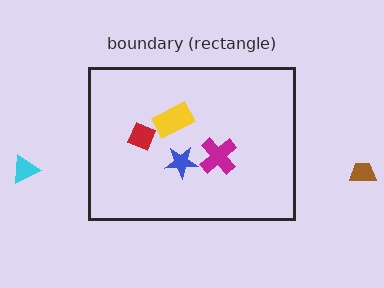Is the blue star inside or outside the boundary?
Inside.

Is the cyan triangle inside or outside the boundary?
Outside.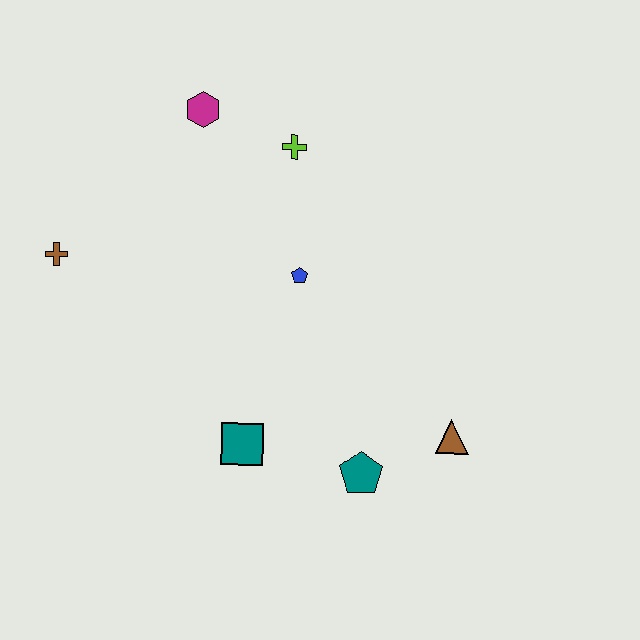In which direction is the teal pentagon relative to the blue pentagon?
The teal pentagon is below the blue pentagon.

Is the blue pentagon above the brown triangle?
Yes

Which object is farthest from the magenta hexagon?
The brown triangle is farthest from the magenta hexagon.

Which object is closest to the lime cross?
The magenta hexagon is closest to the lime cross.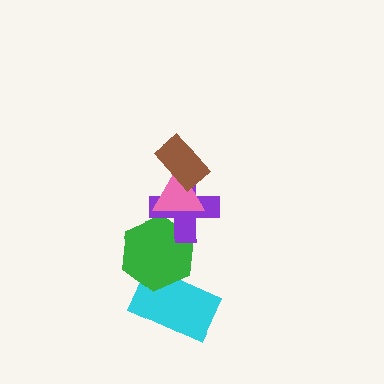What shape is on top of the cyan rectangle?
The green hexagon is on top of the cyan rectangle.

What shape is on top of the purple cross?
The pink triangle is on top of the purple cross.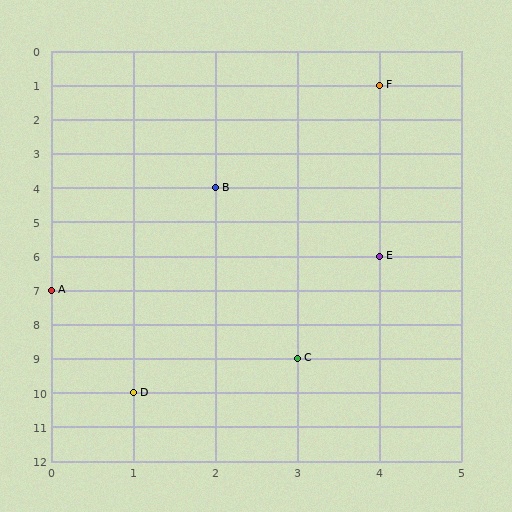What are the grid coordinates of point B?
Point B is at grid coordinates (2, 4).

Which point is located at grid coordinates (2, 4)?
Point B is at (2, 4).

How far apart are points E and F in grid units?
Points E and F are 5 rows apart.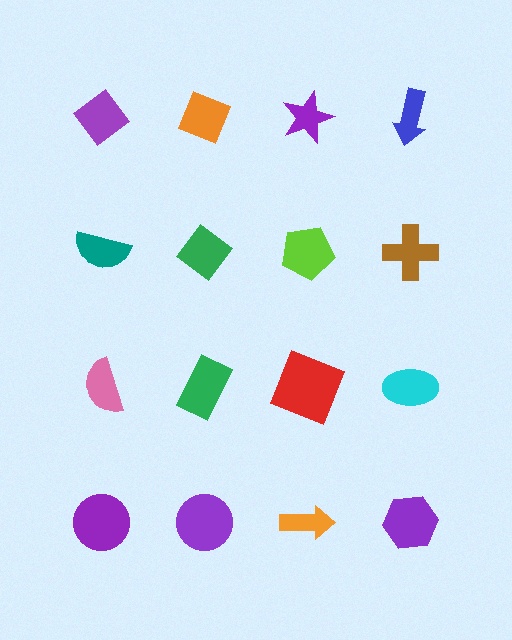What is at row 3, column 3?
A red square.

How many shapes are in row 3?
4 shapes.